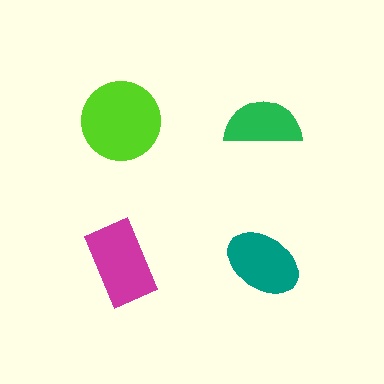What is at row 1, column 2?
A green semicircle.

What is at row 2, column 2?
A teal ellipse.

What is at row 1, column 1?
A lime circle.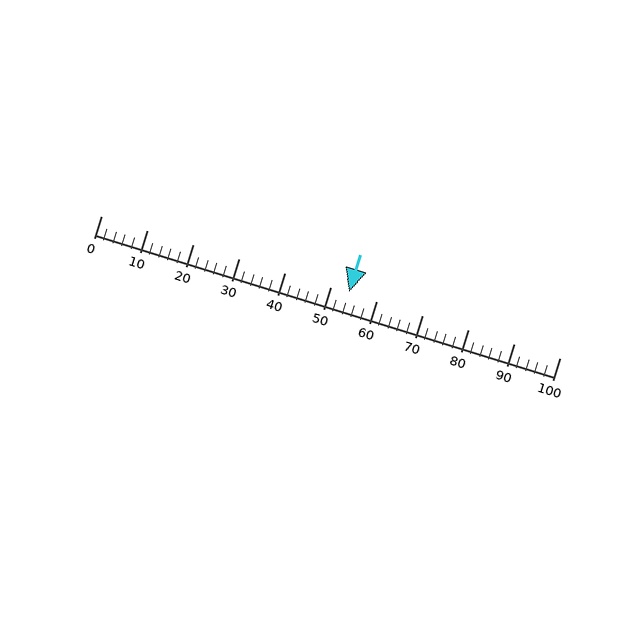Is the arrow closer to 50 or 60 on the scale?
The arrow is closer to 50.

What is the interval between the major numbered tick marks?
The major tick marks are spaced 10 units apart.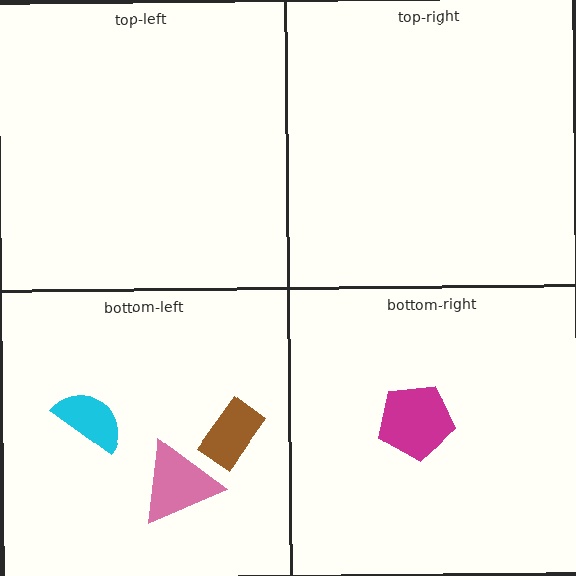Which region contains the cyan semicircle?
The bottom-left region.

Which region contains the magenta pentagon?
The bottom-right region.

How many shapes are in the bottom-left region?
3.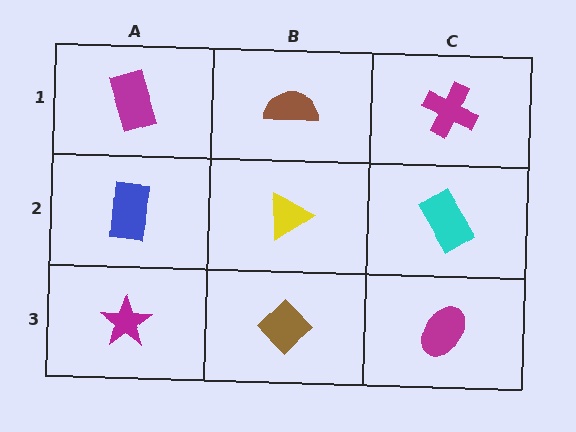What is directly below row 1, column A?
A blue rectangle.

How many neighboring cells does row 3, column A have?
2.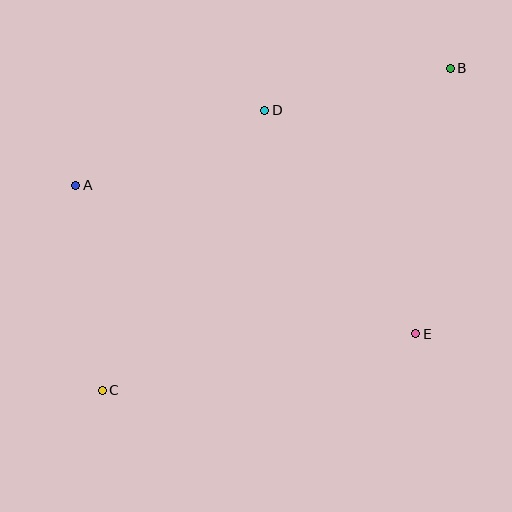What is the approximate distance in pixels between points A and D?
The distance between A and D is approximately 203 pixels.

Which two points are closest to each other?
Points B and D are closest to each other.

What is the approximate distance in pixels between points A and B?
The distance between A and B is approximately 392 pixels.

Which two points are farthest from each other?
Points B and C are farthest from each other.